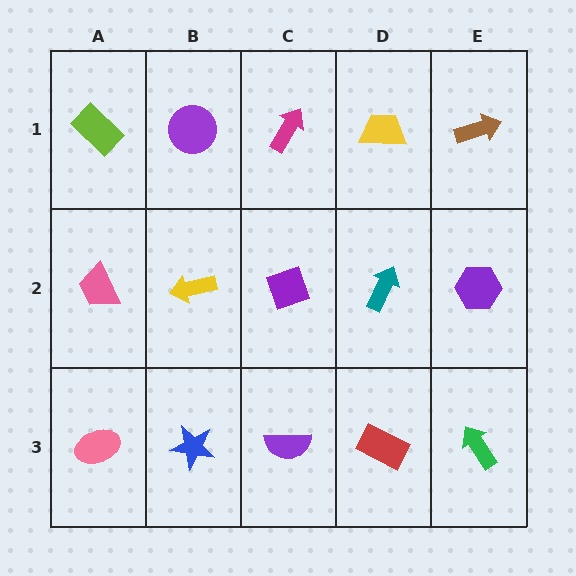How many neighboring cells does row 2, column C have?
4.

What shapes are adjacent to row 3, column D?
A teal arrow (row 2, column D), a purple semicircle (row 3, column C), a green arrow (row 3, column E).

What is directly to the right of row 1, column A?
A purple circle.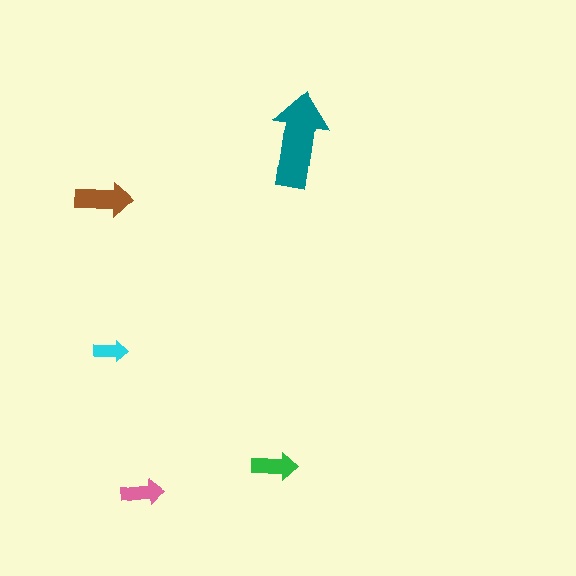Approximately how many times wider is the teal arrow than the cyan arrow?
About 2.5 times wider.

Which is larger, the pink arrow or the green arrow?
The green one.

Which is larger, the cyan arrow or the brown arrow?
The brown one.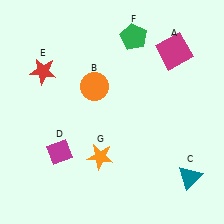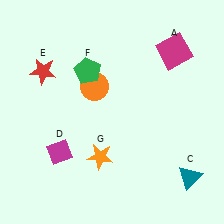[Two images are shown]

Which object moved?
The green pentagon (F) moved left.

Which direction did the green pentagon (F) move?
The green pentagon (F) moved left.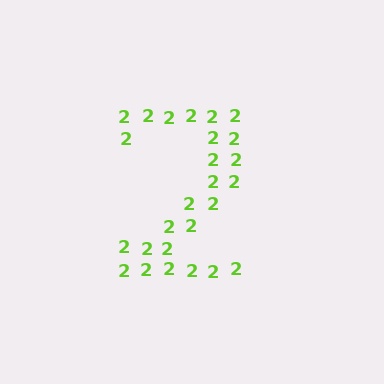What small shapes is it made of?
It is made of small digit 2's.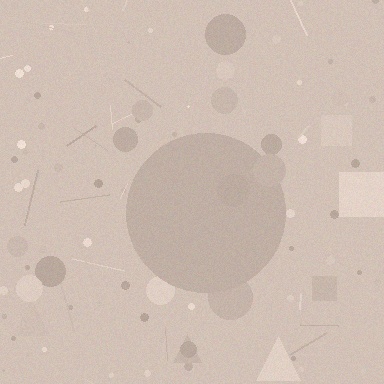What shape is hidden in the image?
A circle is hidden in the image.